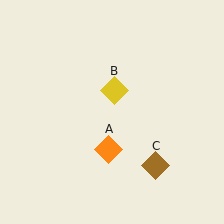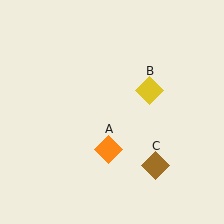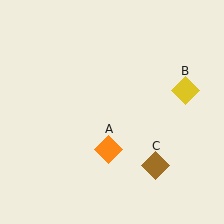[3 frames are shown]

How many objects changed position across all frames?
1 object changed position: yellow diamond (object B).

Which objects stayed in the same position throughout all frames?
Orange diamond (object A) and brown diamond (object C) remained stationary.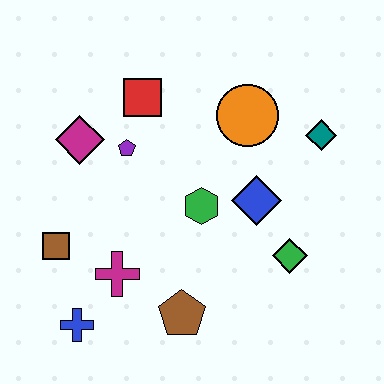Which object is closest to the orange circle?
The teal diamond is closest to the orange circle.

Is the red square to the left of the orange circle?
Yes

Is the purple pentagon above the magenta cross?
Yes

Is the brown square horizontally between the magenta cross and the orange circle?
No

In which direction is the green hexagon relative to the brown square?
The green hexagon is to the right of the brown square.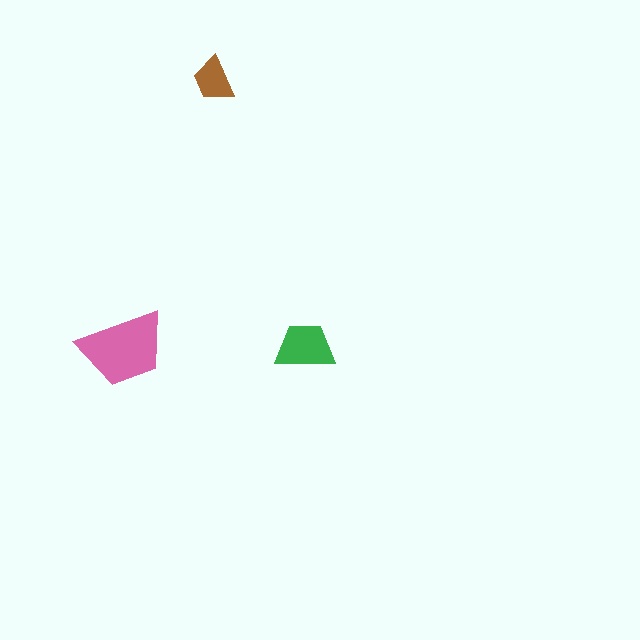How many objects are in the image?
There are 3 objects in the image.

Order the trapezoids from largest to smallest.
the pink one, the green one, the brown one.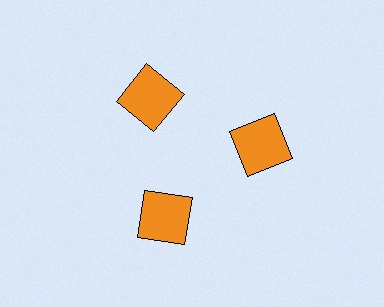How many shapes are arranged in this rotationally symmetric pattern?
There are 3 shapes, arranged in 3 groups of 1.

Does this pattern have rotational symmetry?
Yes, this pattern has 3-fold rotational symmetry. It looks the same after rotating 120 degrees around the center.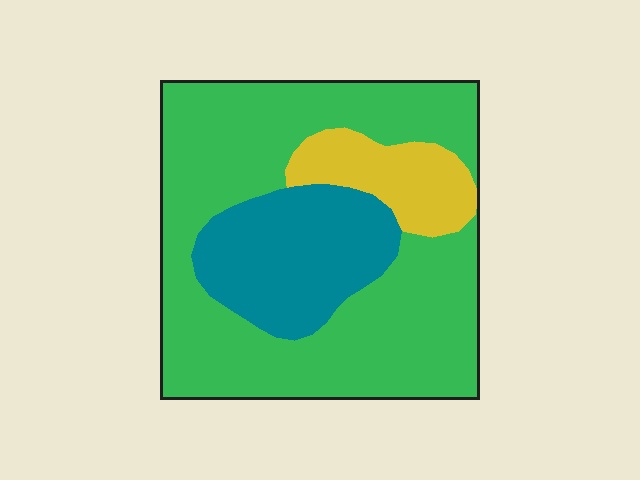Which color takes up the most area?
Green, at roughly 65%.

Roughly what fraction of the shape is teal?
Teal covers about 20% of the shape.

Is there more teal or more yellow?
Teal.